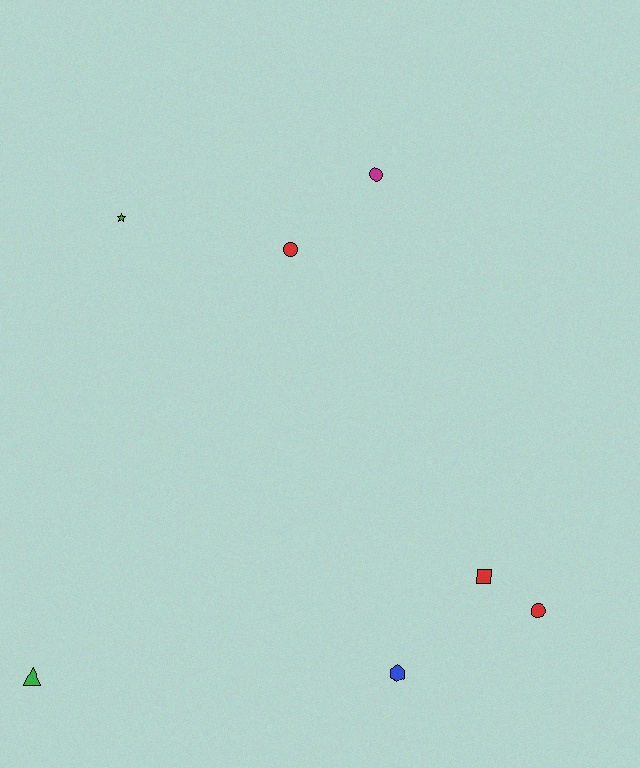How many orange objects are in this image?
There are no orange objects.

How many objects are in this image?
There are 7 objects.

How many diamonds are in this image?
There are no diamonds.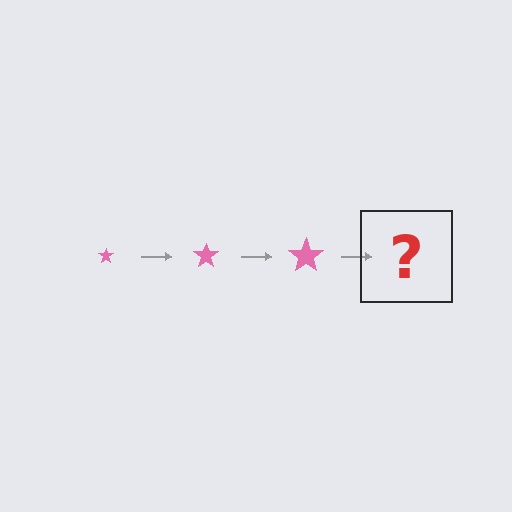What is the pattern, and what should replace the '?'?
The pattern is that the star gets progressively larger each step. The '?' should be a pink star, larger than the previous one.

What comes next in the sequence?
The next element should be a pink star, larger than the previous one.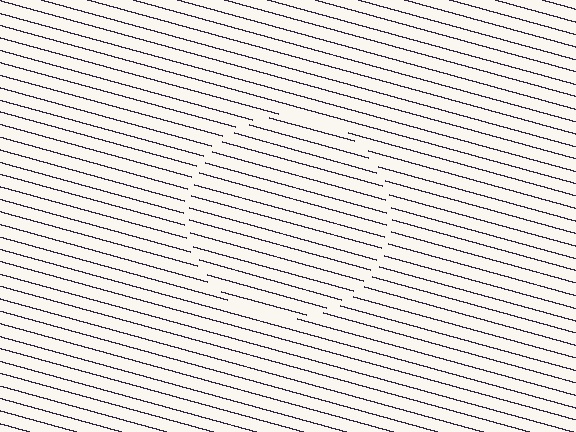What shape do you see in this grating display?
An illusory circle. The interior of the shape contains the same grating, shifted by half a period — the contour is defined by the phase discontinuity where line-ends from the inner and outer gratings abut.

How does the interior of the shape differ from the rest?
The interior of the shape contains the same grating, shifted by half a period — the contour is defined by the phase discontinuity where line-ends from the inner and outer gratings abut.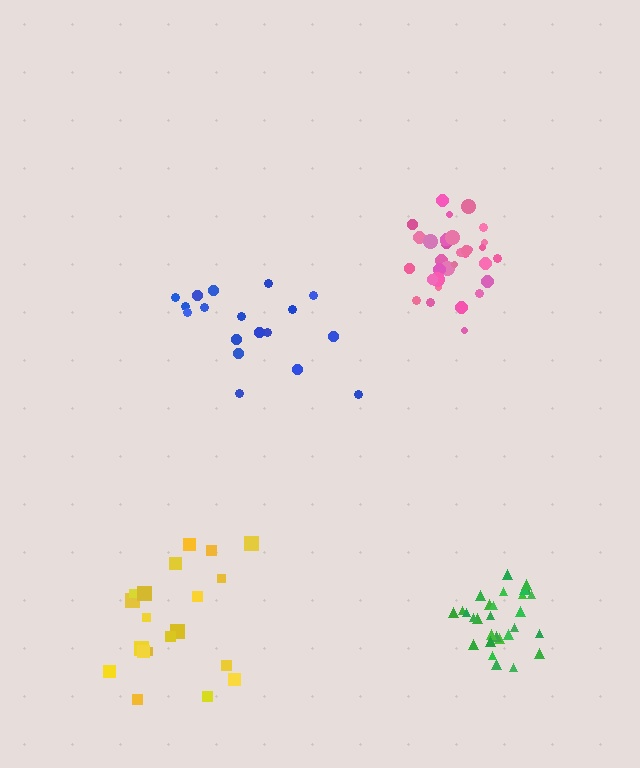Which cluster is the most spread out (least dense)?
Yellow.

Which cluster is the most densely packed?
Pink.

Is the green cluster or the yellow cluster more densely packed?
Green.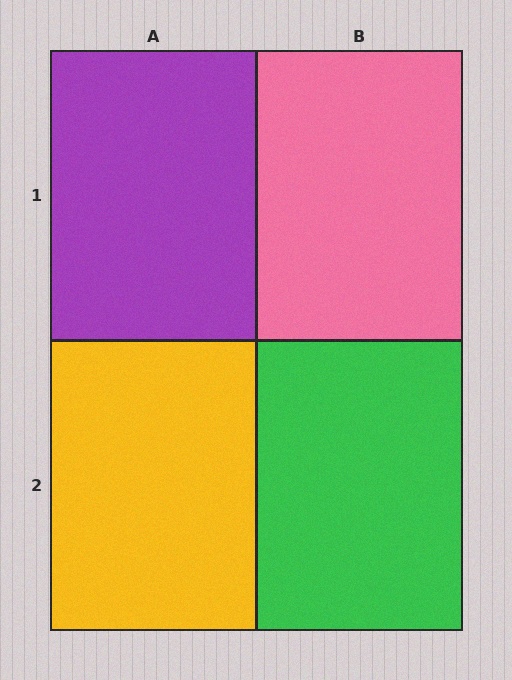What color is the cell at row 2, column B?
Green.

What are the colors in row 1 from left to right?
Purple, pink.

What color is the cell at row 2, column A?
Yellow.